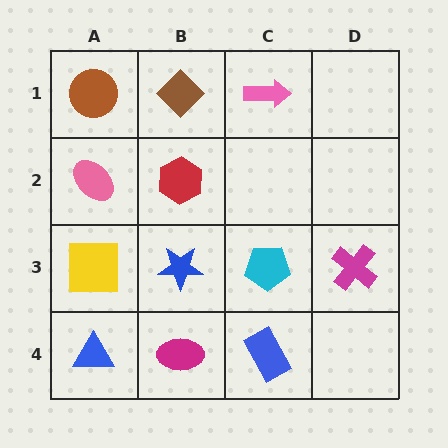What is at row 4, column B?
A magenta ellipse.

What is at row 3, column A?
A yellow square.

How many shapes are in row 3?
4 shapes.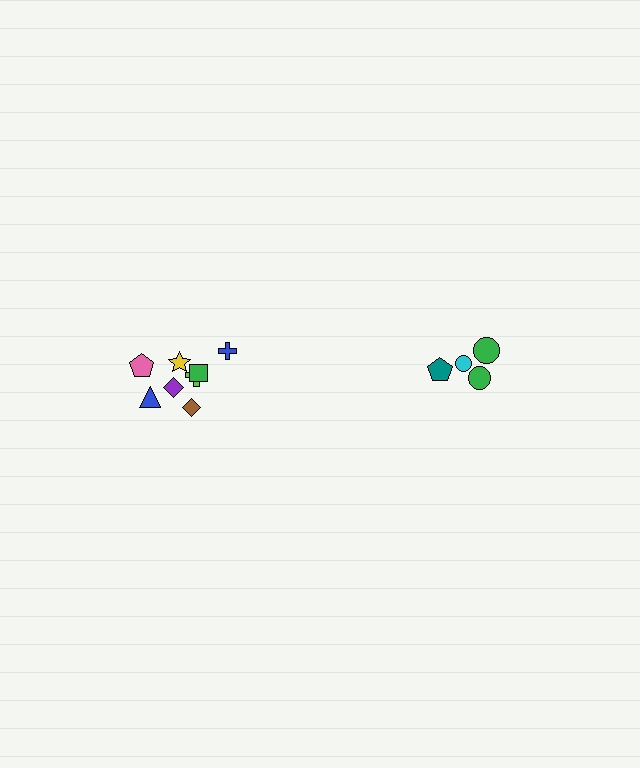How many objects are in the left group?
There are 8 objects.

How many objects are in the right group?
There are 4 objects.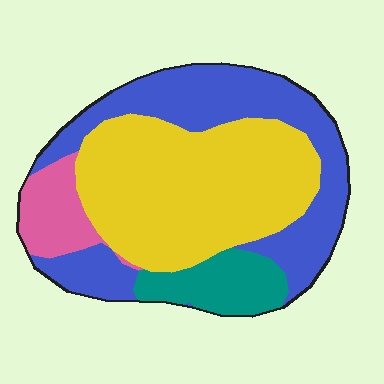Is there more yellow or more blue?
Yellow.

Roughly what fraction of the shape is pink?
Pink covers roughly 10% of the shape.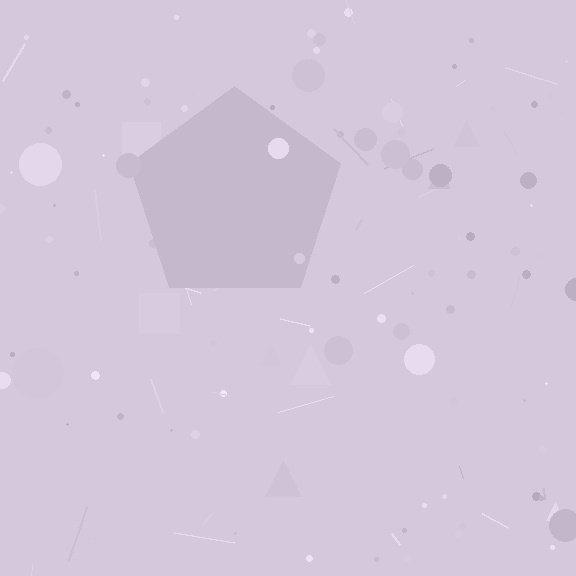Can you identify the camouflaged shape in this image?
The camouflaged shape is a pentagon.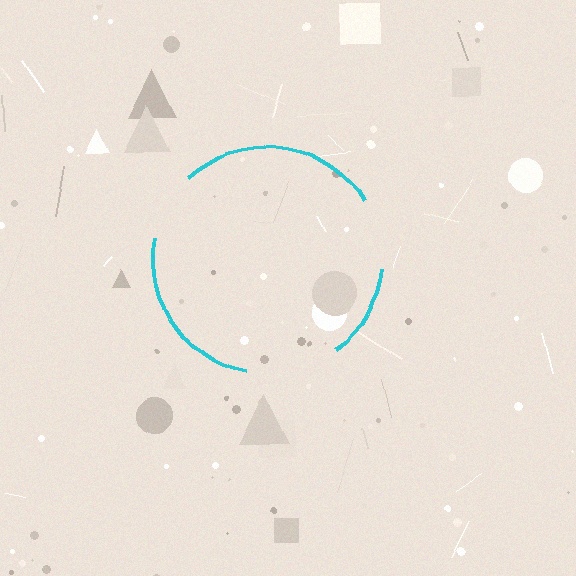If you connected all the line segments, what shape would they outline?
They would outline a circle.